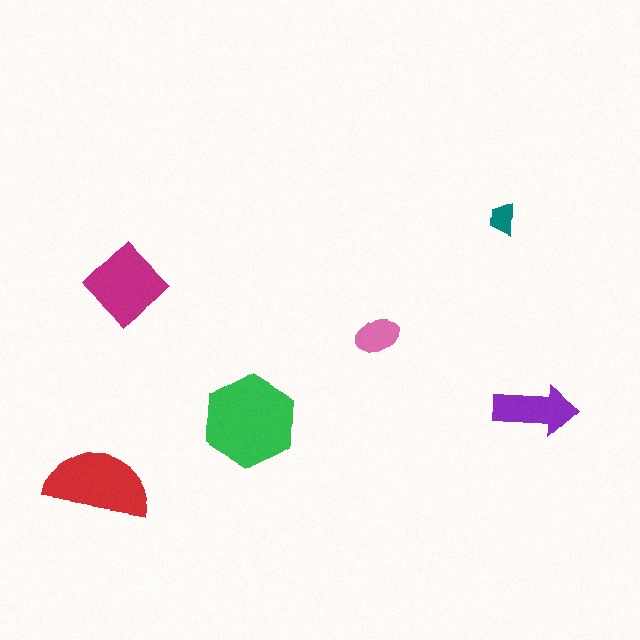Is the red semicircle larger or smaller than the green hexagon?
Smaller.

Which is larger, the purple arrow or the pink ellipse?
The purple arrow.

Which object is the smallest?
The teal trapezoid.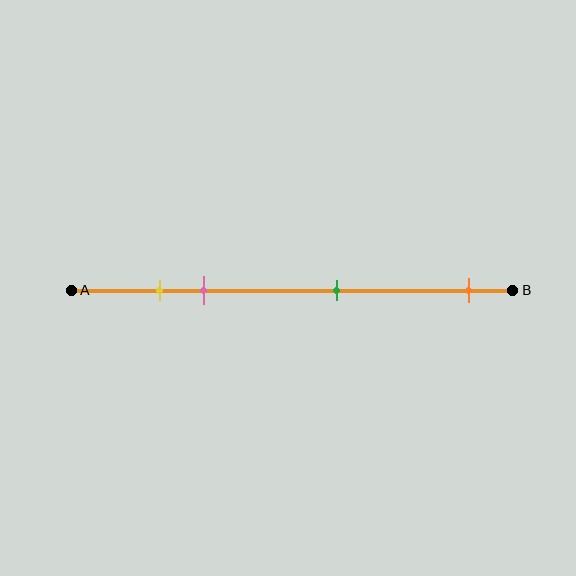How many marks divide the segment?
There are 4 marks dividing the segment.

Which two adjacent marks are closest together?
The yellow and pink marks are the closest adjacent pair.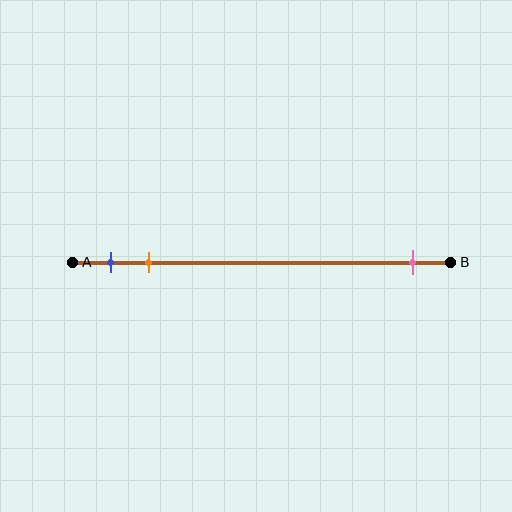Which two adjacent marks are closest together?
The blue and orange marks are the closest adjacent pair.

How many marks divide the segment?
There are 3 marks dividing the segment.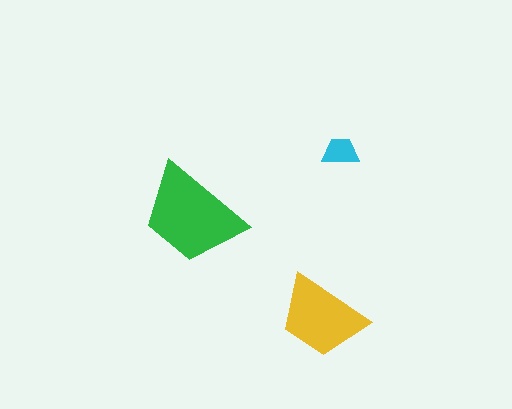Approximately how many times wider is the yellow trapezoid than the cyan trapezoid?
About 2.5 times wider.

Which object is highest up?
The cyan trapezoid is topmost.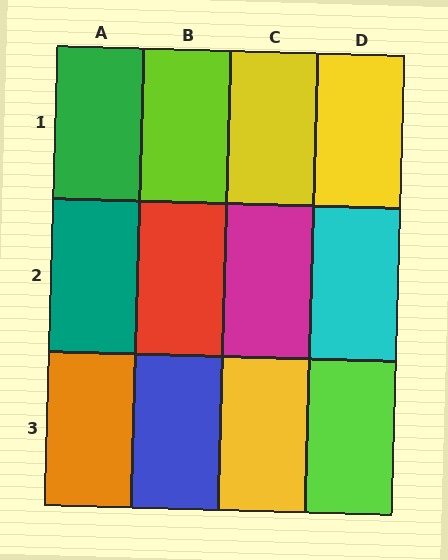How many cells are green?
1 cell is green.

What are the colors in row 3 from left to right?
Orange, blue, yellow, lime.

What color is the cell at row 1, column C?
Yellow.